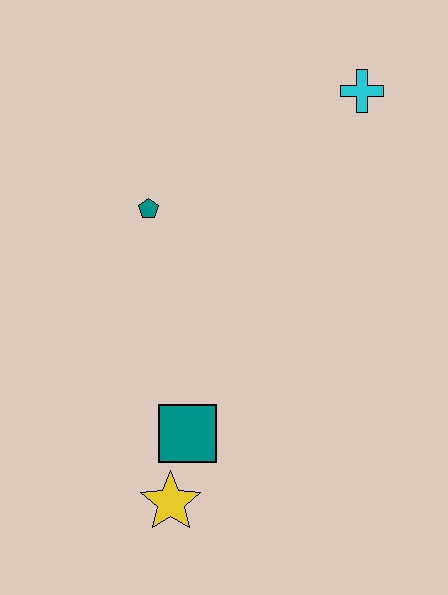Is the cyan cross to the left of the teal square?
No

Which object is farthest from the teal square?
The cyan cross is farthest from the teal square.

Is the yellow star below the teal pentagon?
Yes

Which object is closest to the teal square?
The yellow star is closest to the teal square.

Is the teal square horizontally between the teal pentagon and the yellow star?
No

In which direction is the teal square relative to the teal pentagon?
The teal square is below the teal pentagon.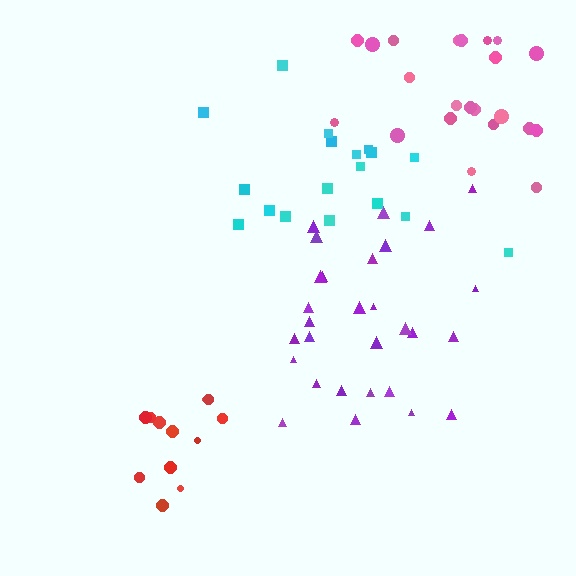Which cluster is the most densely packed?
Red.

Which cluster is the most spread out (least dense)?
Pink.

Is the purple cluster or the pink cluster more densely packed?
Purple.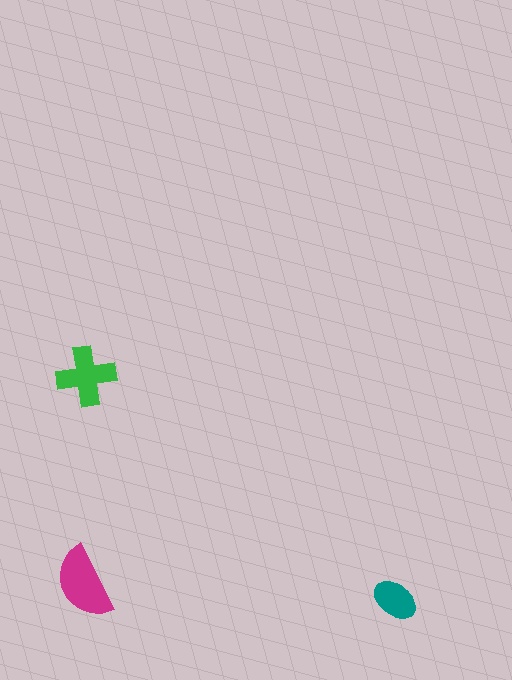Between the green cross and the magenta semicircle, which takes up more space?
The magenta semicircle.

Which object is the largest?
The magenta semicircle.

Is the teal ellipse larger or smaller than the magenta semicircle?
Smaller.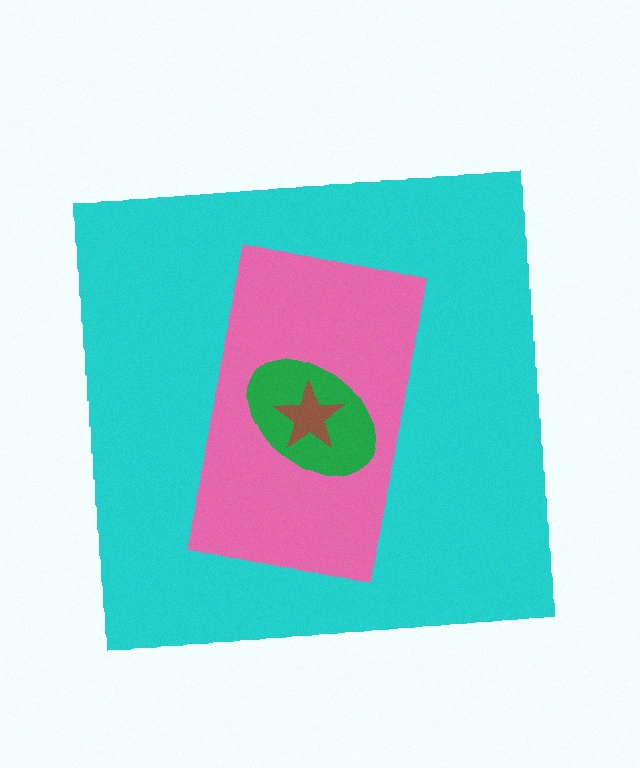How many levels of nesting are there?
4.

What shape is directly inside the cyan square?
The pink rectangle.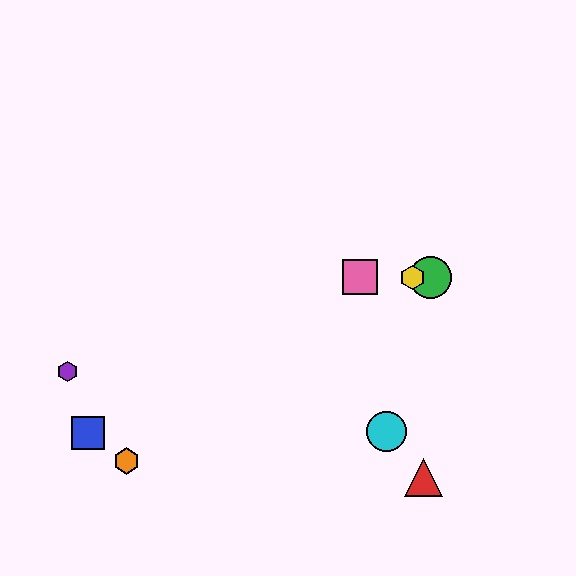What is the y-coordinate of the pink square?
The pink square is at y≈277.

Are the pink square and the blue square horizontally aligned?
No, the pink square is at y≈277 and the blue square is at y≈433.